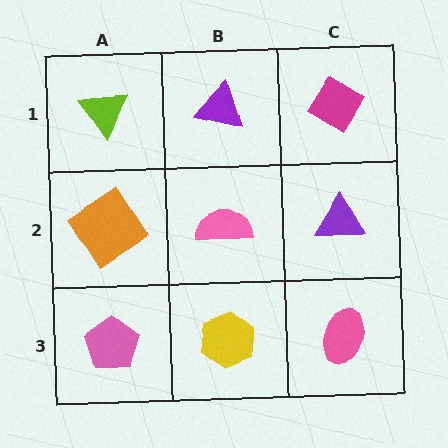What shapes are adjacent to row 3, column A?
An orange diamond (row 2, column A), a yellow hexagon (row 3, column B).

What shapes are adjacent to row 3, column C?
A purple triangle (row 2, column C), a yellow hexagon (row 3, column B).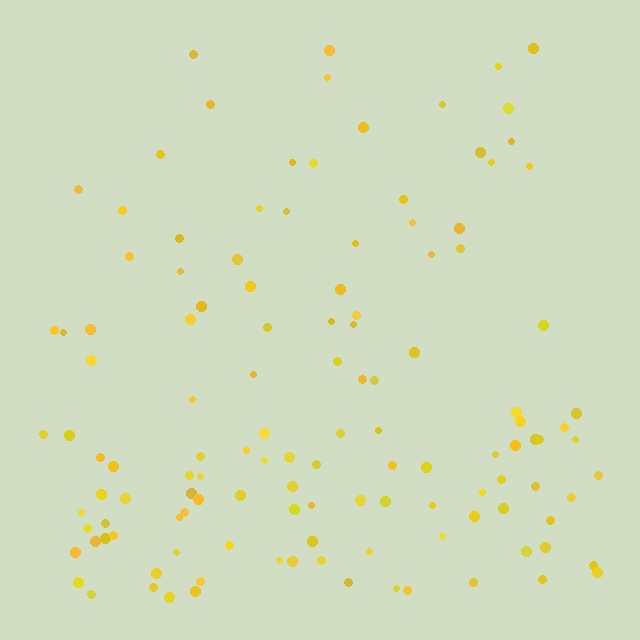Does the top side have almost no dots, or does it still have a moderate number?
Still a moderate number, just noticeably fewer than the bottom.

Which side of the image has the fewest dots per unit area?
The top.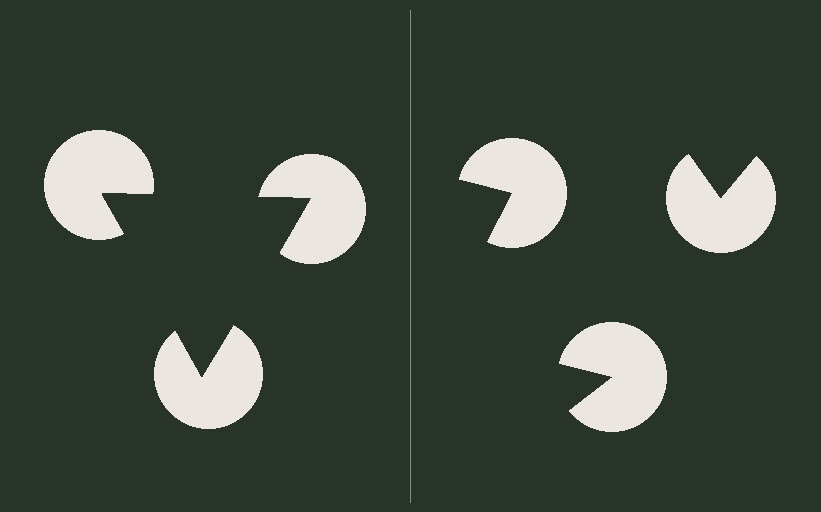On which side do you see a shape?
An illusory triangle appears on the left side. On the right side the wedge cuts are rotated, so no coherent shape forms.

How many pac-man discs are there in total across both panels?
6 — 3 on each side.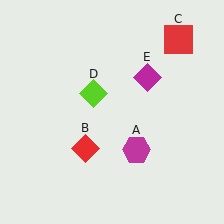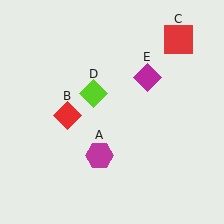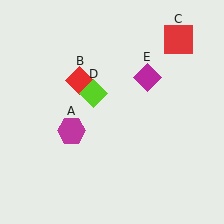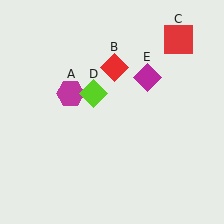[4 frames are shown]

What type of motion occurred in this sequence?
The magenta hexagon (object A), red diamond (object B) rotated clockwise around the center of the scene.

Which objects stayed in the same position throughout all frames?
Red square (object C) and lime diamond (object D) and magenta diamond (object E) remained stationary.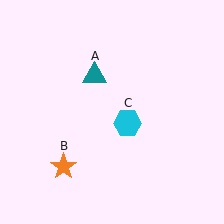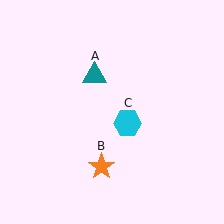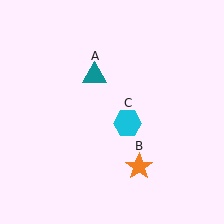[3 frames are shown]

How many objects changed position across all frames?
1 object changed position: orange star (object B).